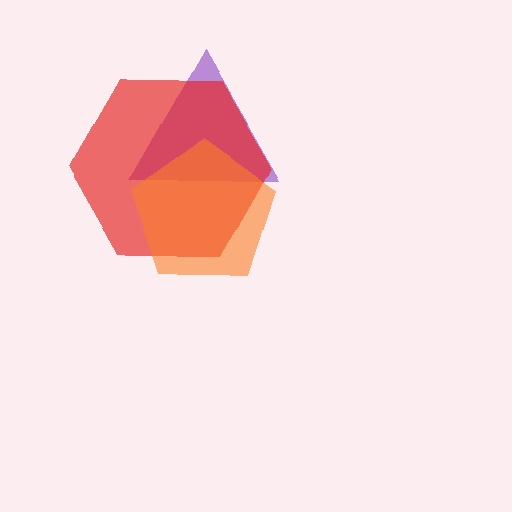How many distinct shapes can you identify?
There are 3 distinct shapes: a purple triangle, a red hexagon, an orange pentagon.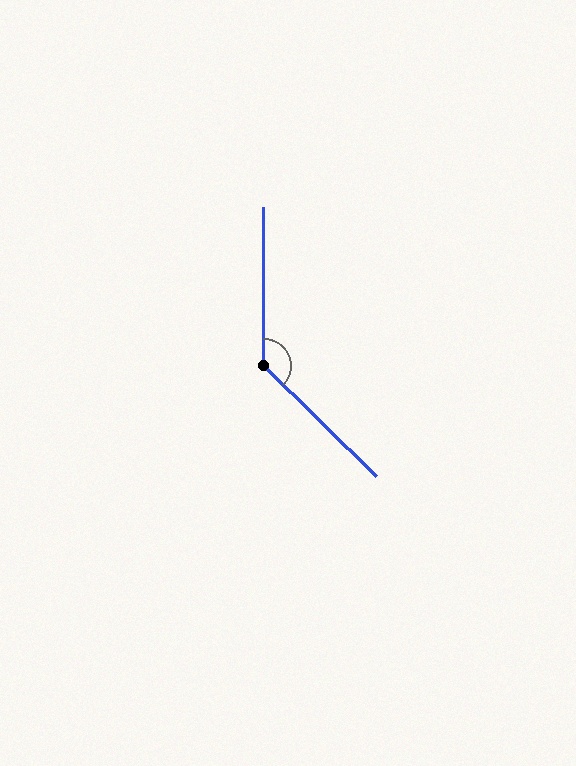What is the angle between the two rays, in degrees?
Approximately 134 degrees.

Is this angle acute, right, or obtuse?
It is obtuse.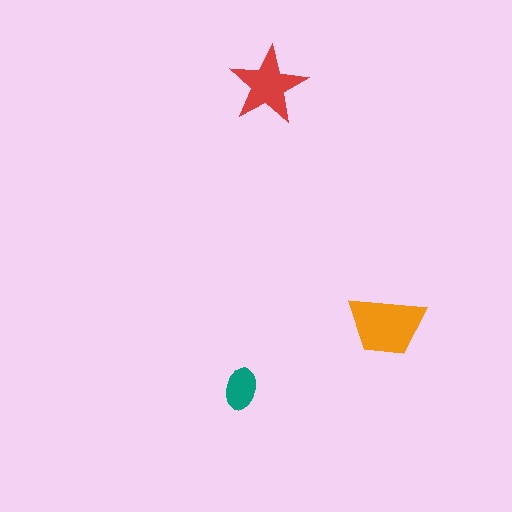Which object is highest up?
The red star is topmost.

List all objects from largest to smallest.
The orange trapezoid, the red star, the teal ellipse.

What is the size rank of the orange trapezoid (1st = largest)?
1st.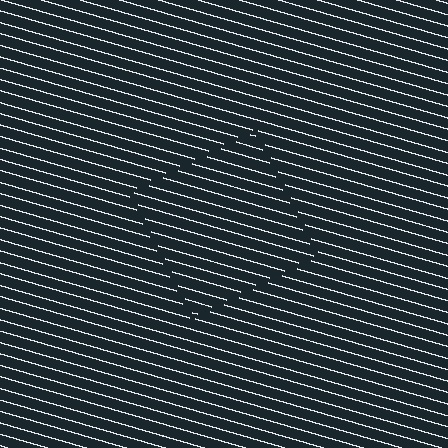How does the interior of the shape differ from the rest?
The interior of the shape contains the same grating, shifted by half a period — the contour is defined by the phase discontinuity where line-ends from the inner and outer gratings abut.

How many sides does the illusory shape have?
4 sides — the line-ends trace a square.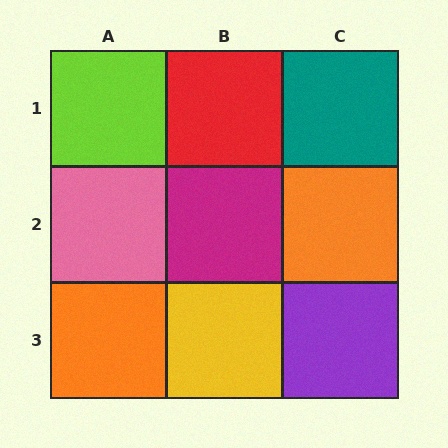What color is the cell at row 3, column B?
Yellow.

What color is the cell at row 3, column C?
Purple.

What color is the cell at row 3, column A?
Orange.